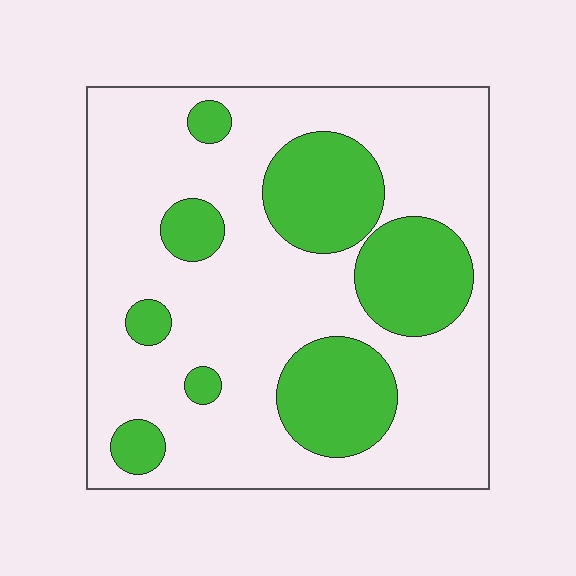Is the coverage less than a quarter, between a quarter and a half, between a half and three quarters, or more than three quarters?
Between a quarter and a half.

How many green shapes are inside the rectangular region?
8.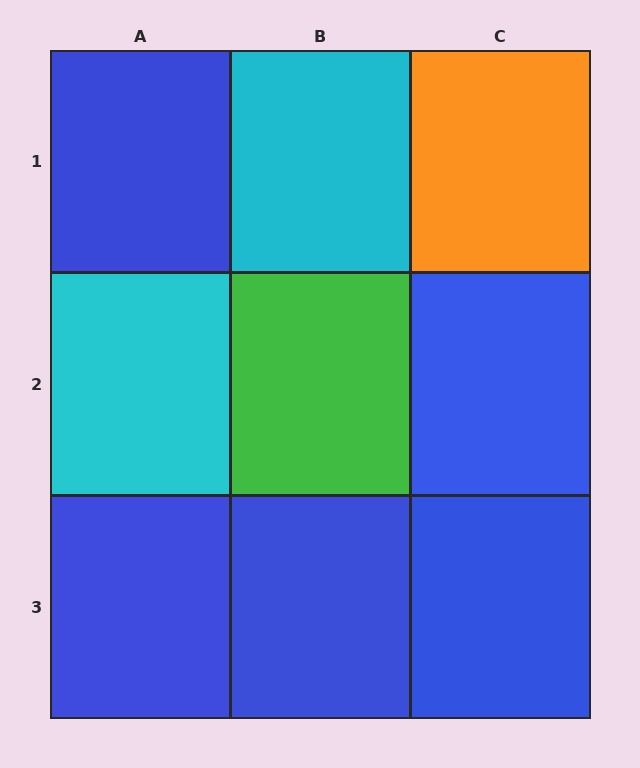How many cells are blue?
5 cells are blue.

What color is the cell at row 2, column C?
Blue.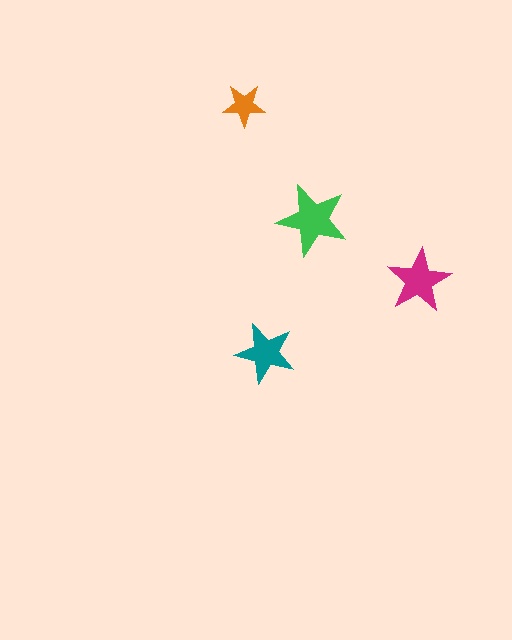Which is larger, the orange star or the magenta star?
The magenta one.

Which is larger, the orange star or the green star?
The green one.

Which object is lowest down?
The teal star is bottommost.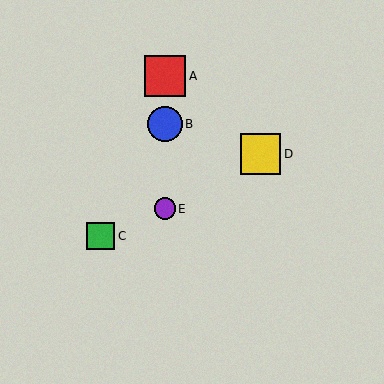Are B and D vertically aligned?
No, B is at x≈165 and D is at x≈260.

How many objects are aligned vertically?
3 objects (A, B, E) are aligned vertically.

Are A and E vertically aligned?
Yes, both are at x≈165.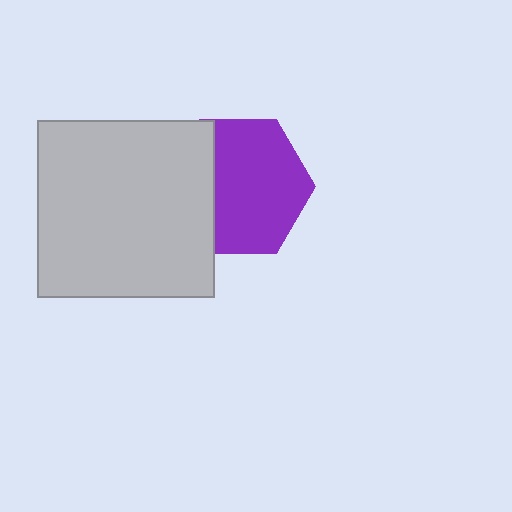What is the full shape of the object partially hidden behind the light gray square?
The partially hidden object is a purple hexagon.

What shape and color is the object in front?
The object in front is a light gray square.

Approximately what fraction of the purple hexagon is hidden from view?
Roughly 31% of the purple hexagon is hidden behind the light gray square.